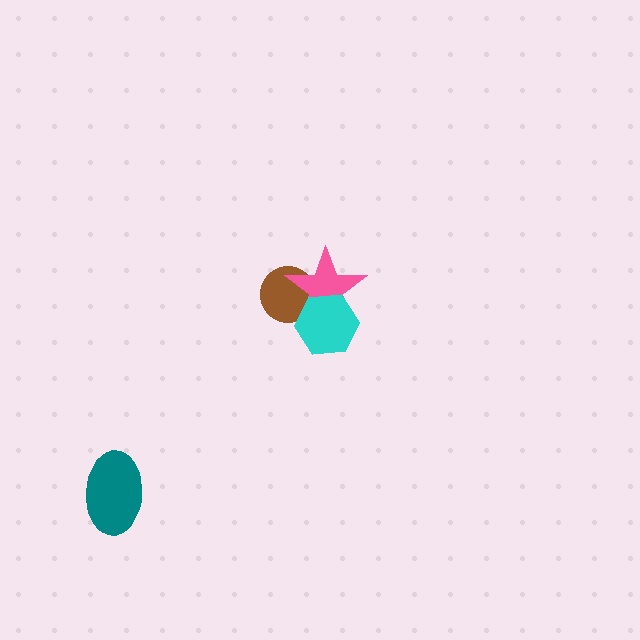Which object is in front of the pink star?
The cyan hexagon is in front of the pink star.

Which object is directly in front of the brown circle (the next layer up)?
The pink star is directly in front of the brown circle.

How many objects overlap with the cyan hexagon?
2 objects overlap with the cyan hexagon.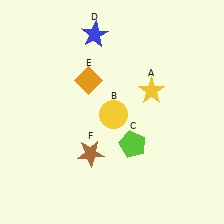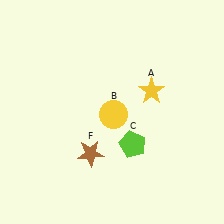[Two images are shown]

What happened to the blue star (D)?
The blue star (D) was removed in Image 2. It was in the top-left area of Image 1.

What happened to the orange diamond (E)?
The orange diamond (E) was removed in Image 2. It was in the top-left area of Image 1.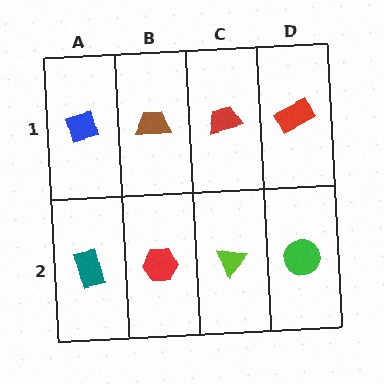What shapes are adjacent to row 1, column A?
A teal rectangle (row 2, column A), a brown trapezoid (row 1, column B).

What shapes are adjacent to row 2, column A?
A blue diamond (row 1, column A), a red hexagon (row 2, column B).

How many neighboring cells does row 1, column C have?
3.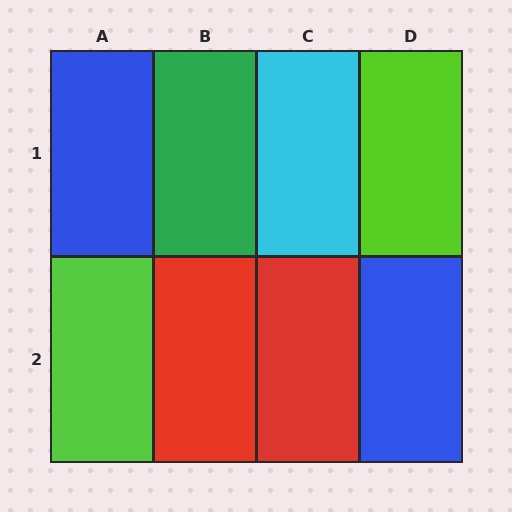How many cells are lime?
2 cells are lime.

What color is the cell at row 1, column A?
Blue.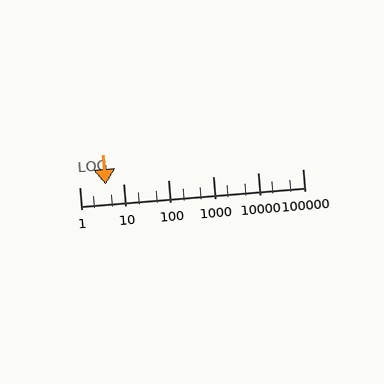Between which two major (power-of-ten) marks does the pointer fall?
The pointer is between 1 and 10.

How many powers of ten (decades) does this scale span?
The scale spans 5 decades, from 1 to 100000.